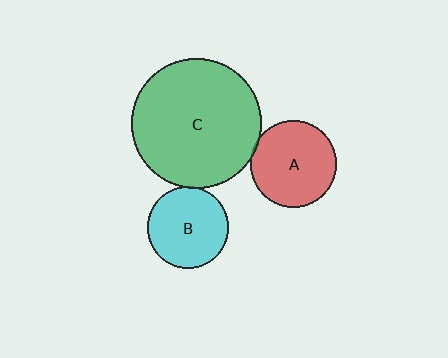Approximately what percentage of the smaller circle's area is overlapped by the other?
Approximately 5%.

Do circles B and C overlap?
Yes.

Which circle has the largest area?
Circle C (green).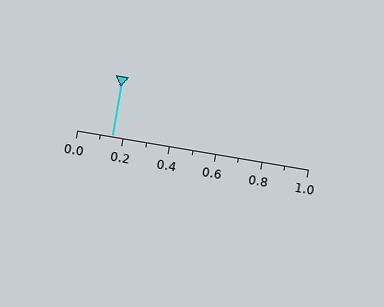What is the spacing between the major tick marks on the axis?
The major ticks are spaced 0.2 apart.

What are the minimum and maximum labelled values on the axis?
The axis runs from 0.0 to 1.0.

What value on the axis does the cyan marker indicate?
The marker indicates approximately 0.15.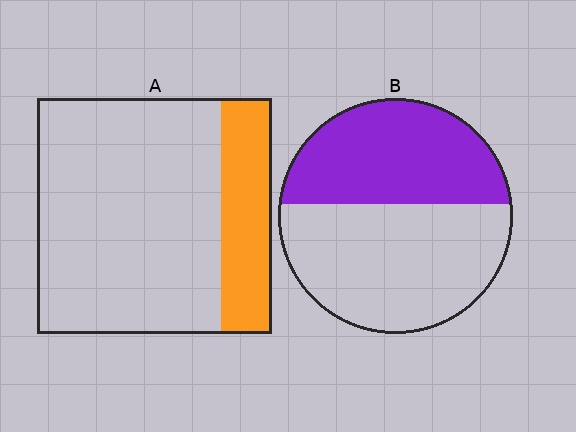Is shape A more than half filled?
No.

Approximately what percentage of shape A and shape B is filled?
A is approximately 20% and B is approximately 45%.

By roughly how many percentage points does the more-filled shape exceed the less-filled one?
By roughly 20 percentage points (B over A).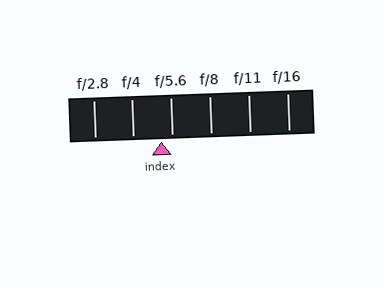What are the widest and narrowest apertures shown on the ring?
The widest aperture shown is f/2.8 and the narrowest is f/16.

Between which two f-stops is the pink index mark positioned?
The index mark is between f/4 and f/5.6.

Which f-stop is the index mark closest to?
The index mark is closest to f/5.6.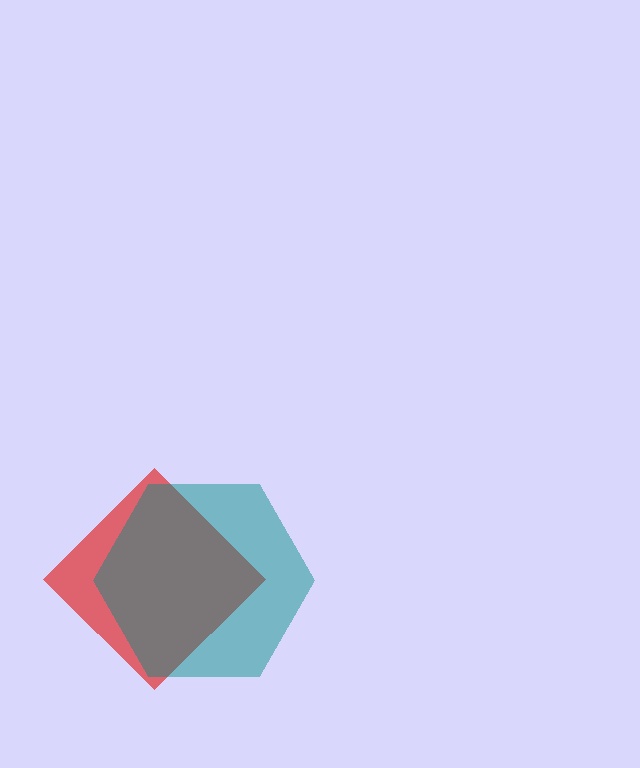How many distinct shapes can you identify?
There are 2 distinct shapes: a red diamond, a teal hexagon.